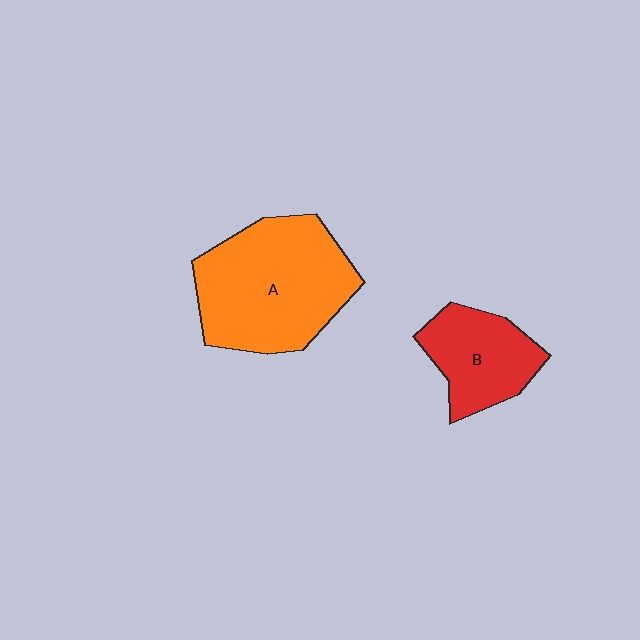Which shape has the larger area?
Shape A (orange).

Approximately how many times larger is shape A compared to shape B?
Approximately 1.9 times.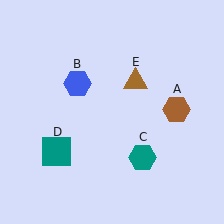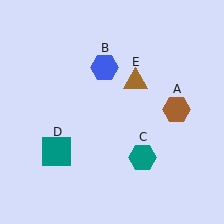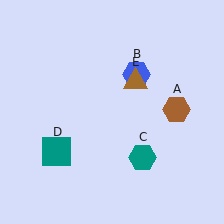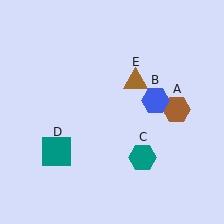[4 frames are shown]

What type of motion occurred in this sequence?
The blue hexagon (object B) rotated clockwise around the center of the scene.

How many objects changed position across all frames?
1 object changed position: blue hexagon (object B).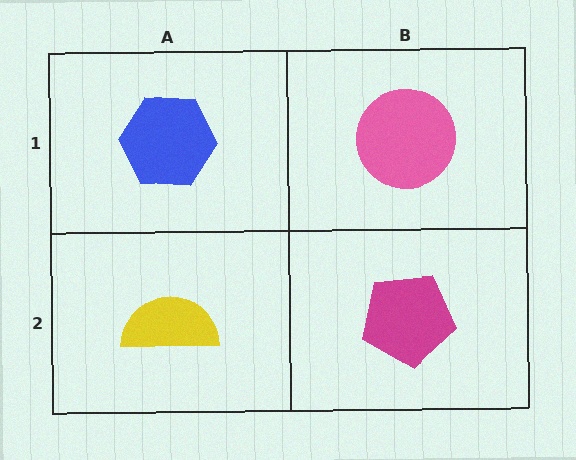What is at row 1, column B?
A pink circle.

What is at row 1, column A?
A blue hexagon.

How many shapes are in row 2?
2 shapes.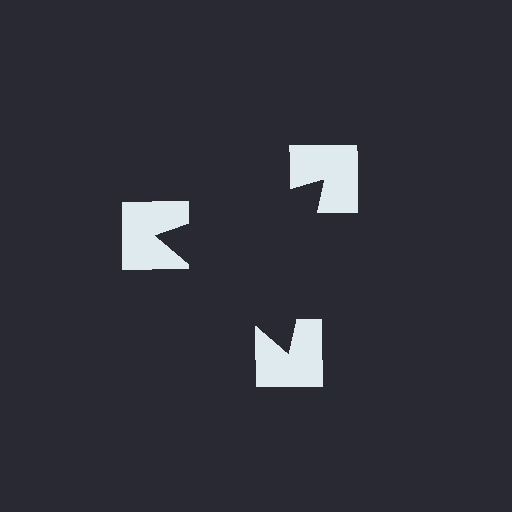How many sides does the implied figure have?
3 sides.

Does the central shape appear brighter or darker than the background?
It typically appears slightly darker than the background, even though no actual brightness change is drawn.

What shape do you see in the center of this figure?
An illusory triangle — its edges are inferred from the aligned wedge cuts in the notched squares, not physically drawn.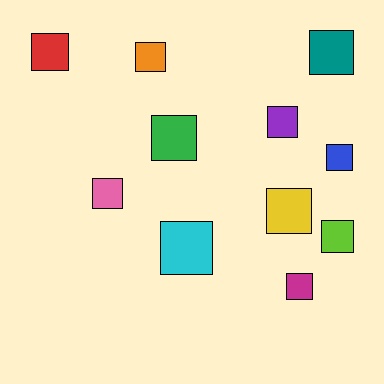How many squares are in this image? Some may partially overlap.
There are 11 squares.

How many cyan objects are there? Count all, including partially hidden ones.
There is 1 cyan object.